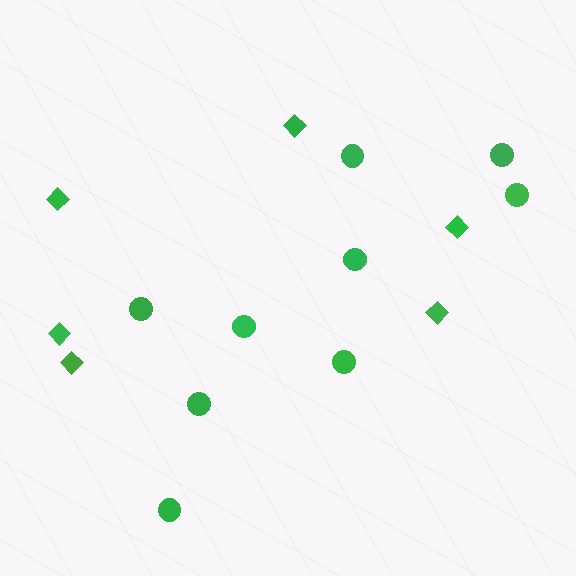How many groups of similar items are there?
There are 2 groups: one group of diamonds (6) and one group of circles (9).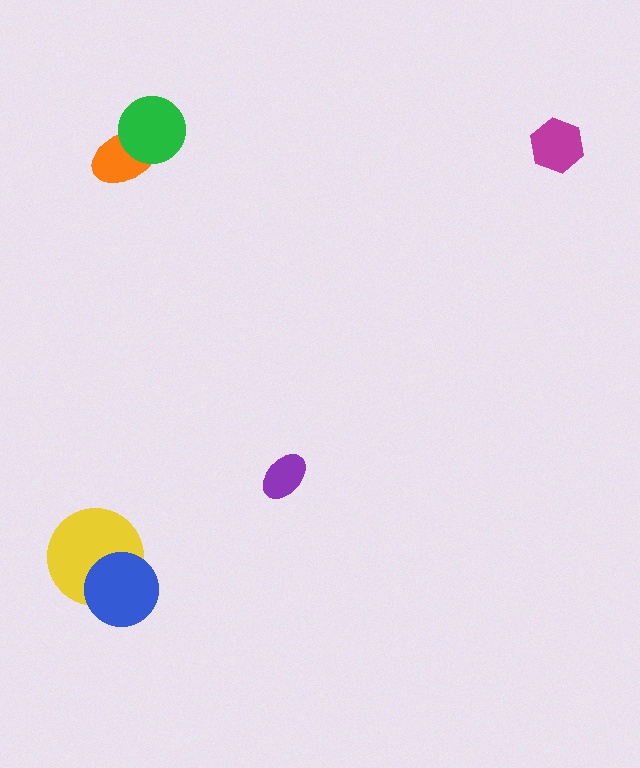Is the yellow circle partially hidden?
Yes, it is partially covered by another shape.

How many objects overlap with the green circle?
1 object overlaps with the green circle.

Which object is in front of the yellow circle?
The blue circle is in front of the yellow circle.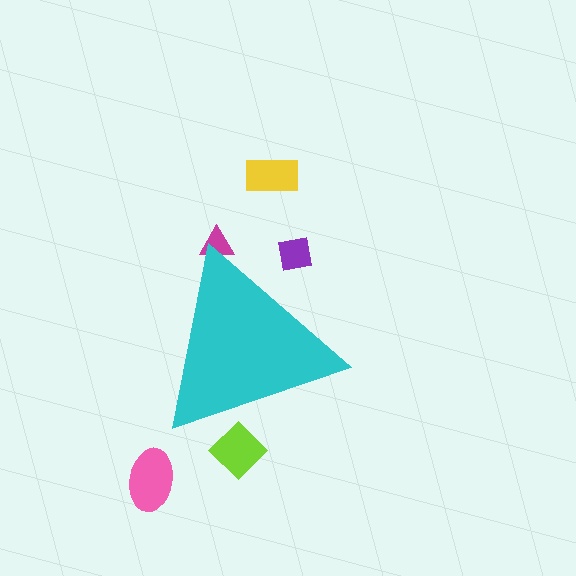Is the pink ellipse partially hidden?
No, the pink ellipse is fully visible.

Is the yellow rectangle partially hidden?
No, the yellow rectangle is fully visible.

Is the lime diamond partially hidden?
Yes, the lime diamond is partially hidden behind the cyan triangle.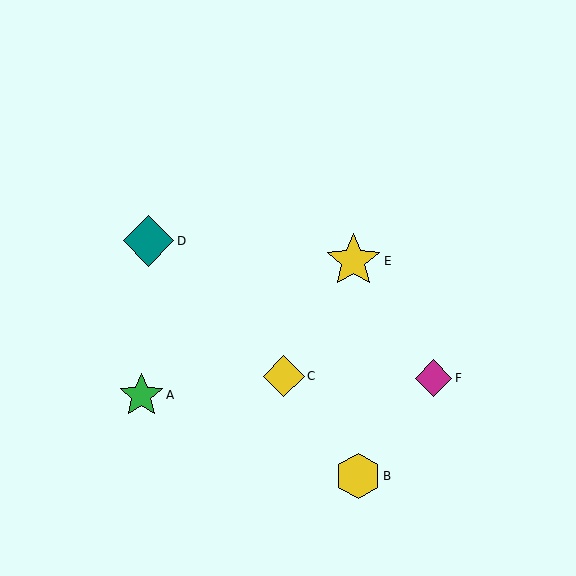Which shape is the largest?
The yellow star (labeled E) is the largest.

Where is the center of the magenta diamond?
The center of the magenta diamond is at (433, 378).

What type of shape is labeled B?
Shape B is a yellow hexagon.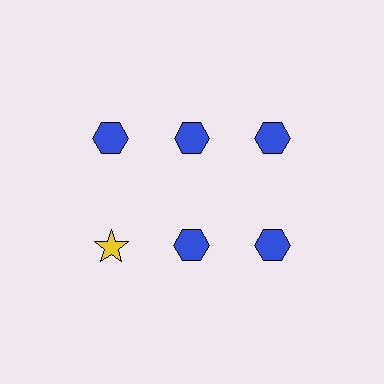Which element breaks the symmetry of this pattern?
The yellow star in the second row, leftmost column breaks the symmetry. All other shapes are blue hexagons.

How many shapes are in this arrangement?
There are 6 shapes arranged in a grid pattern.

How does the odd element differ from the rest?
It differs in both color (yellow instead of blue) and shape (star instead of hexagon).